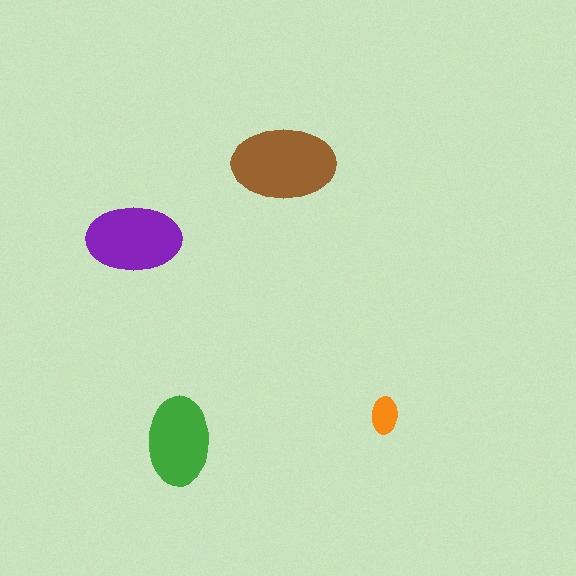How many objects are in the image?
There are 4 objects in the image.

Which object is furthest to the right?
The orange ellipse is rightmost.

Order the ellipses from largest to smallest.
the brown one, the purple one, the green one, the orange one.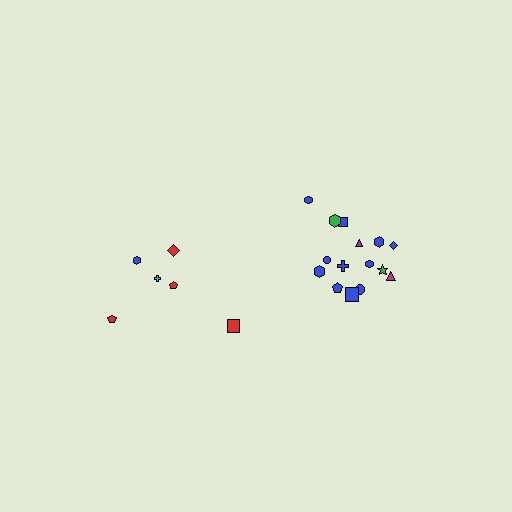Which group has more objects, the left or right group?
The right group.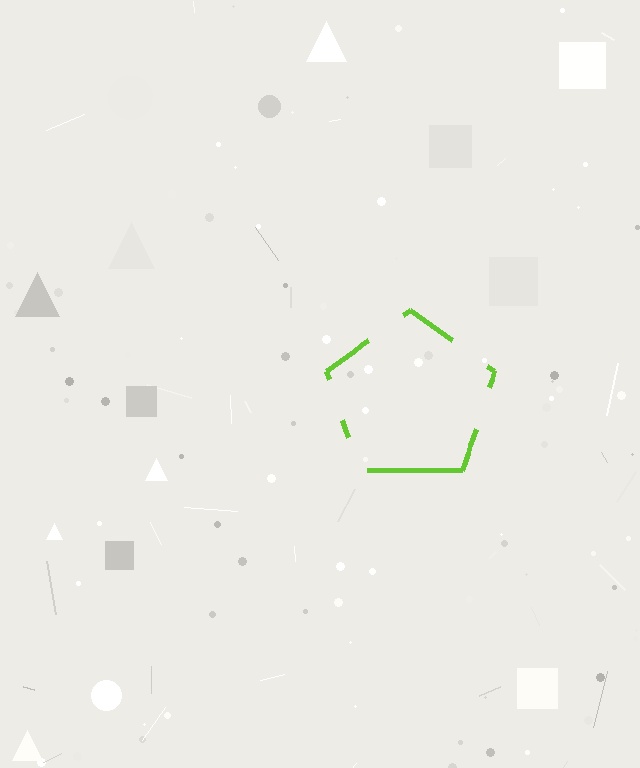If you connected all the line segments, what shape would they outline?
They would outline a pentagon.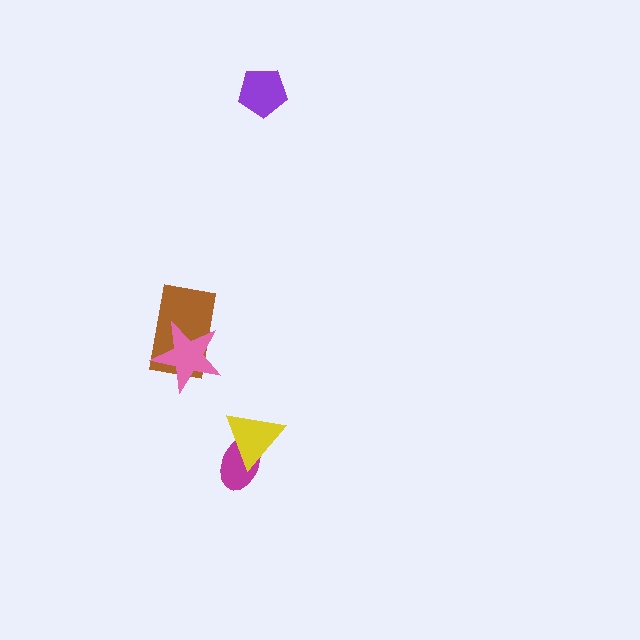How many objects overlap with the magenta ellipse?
1 object overlaps with the magenta ellipse.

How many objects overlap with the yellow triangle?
1 object overlaps with the yellow triangle.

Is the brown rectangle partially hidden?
Yes, it is partially covered by another shape.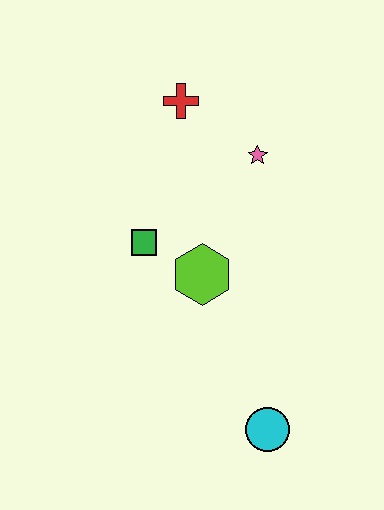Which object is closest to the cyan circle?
The lime hexagon is closest to the cyan circle.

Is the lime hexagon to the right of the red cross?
Yes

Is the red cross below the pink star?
No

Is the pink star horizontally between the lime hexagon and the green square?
No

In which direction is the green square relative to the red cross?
The green square is below the red cross.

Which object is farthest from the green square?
The cyan circle is farthest from the green square.